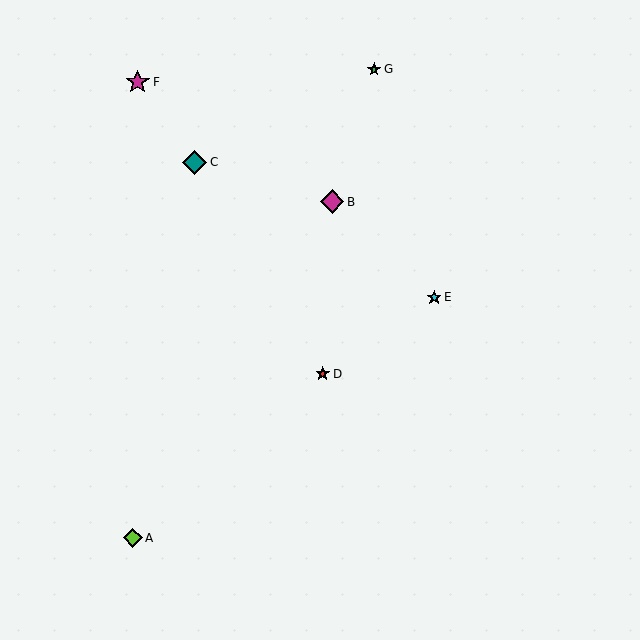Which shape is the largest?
The teal diamond (labeled C) is the largest.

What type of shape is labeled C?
Shape C is a teal diamond.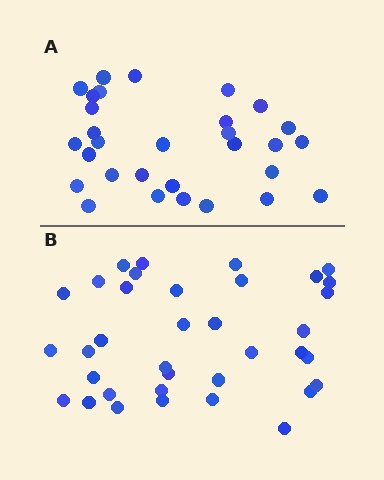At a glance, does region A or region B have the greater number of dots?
Region B (the bottom region) has more dots.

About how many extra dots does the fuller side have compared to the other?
Region B has about 6 more dots than region A.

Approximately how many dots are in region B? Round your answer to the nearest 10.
About 40 dots. (The exact count is 36, which rounds to 40.)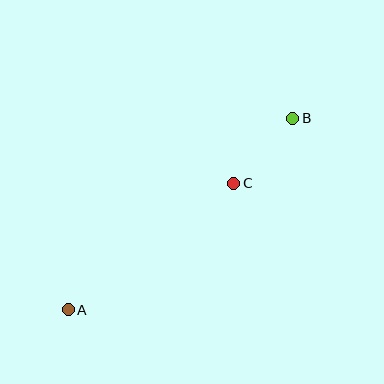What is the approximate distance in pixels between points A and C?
The distance between A and C is approximately 208 pixels.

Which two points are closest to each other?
Points B and C are closest to each other.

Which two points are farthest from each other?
Points A and B are farthest from each other.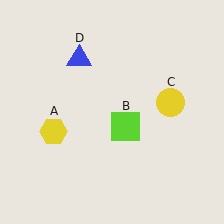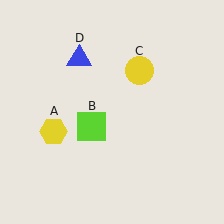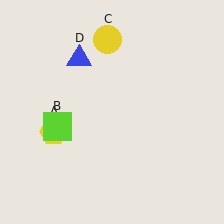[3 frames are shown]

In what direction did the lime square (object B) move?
The lime square (object B) moved left.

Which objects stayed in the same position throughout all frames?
Yellow hexagon (object A) and blue triangle (object D) remained stationary.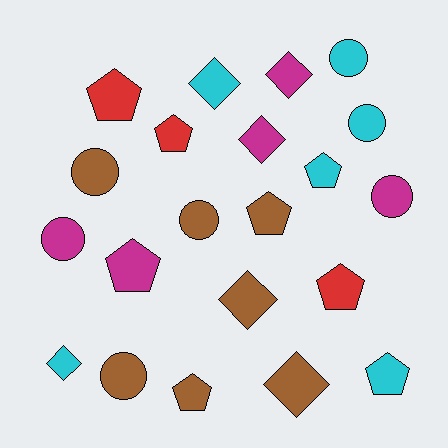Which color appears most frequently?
Brown, with 7 objects.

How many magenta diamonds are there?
There are 2 magenta diamonds.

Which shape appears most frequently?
Pentagon, with 8 objects.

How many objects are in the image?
There are 21 objects.